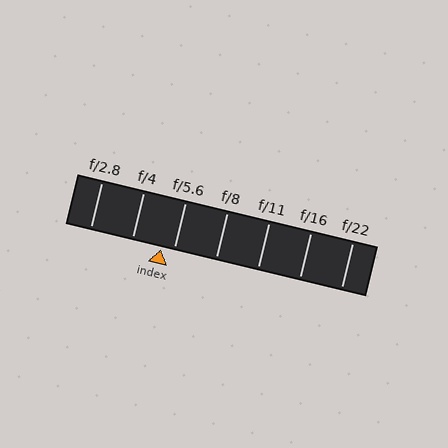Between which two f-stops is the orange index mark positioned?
The index mark is between f/4 and f/5.6.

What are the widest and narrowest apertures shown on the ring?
The widest aperture shown is f/2.8 and the narrowest is f/22.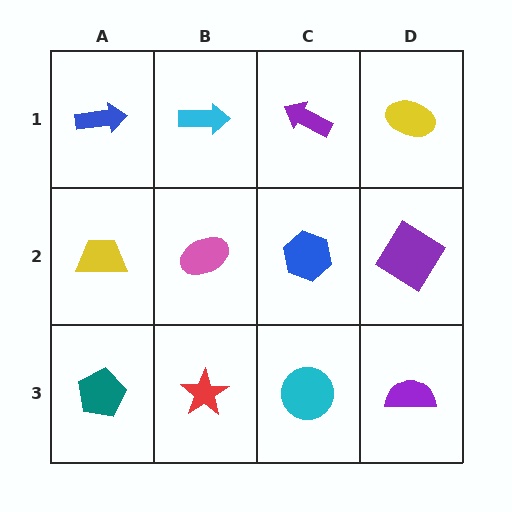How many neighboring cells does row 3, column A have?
2.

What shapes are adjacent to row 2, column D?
A yellow ellipse (row 1, column D), a purple semicircle (row 3, column D), a blue hexagon (row 2, column C).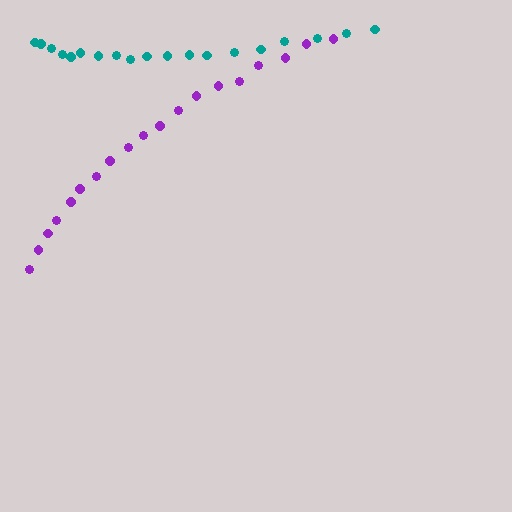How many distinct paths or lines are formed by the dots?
There are 2 distinct paths.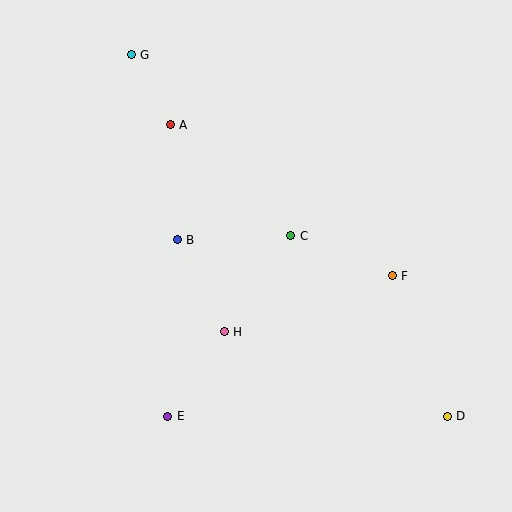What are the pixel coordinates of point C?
Point C is at (291, 236).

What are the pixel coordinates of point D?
Point D is at (447, 416).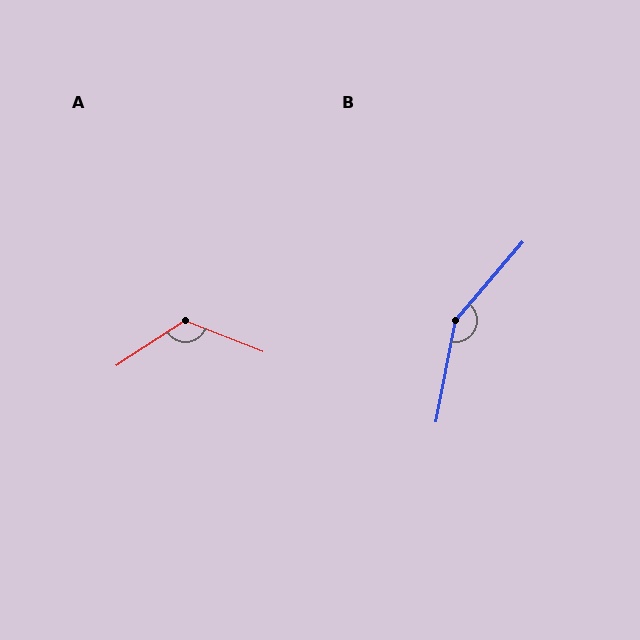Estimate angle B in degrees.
Approximately 150 degrees.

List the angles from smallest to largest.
A (126°), B (150°).